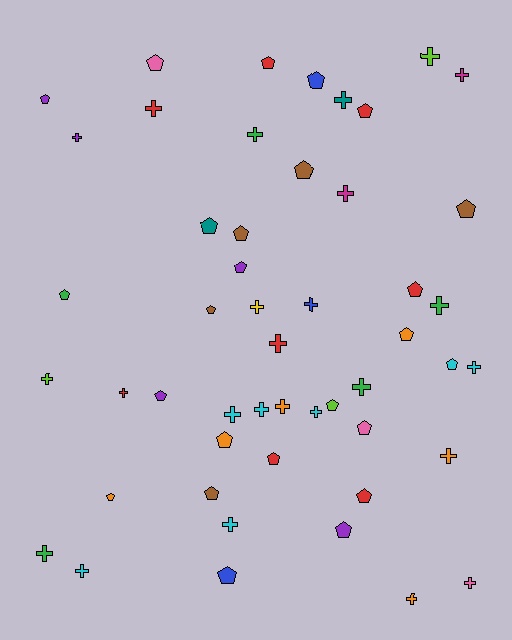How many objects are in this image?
There are 50 objects.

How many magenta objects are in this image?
There are 2 magenta objects.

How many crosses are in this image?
There are 25 crosses.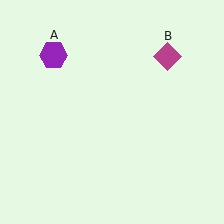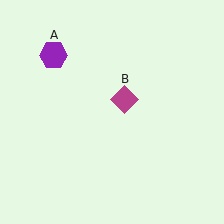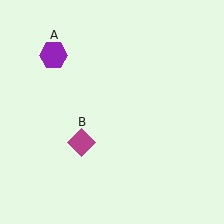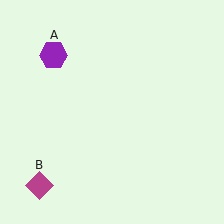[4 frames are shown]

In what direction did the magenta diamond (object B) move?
The magenta diamond (object B) moved down and to the left.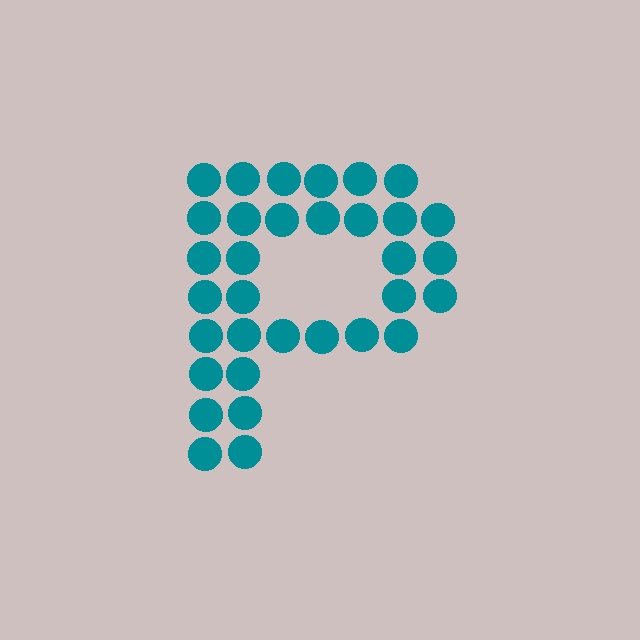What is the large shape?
The large shape is the letter P.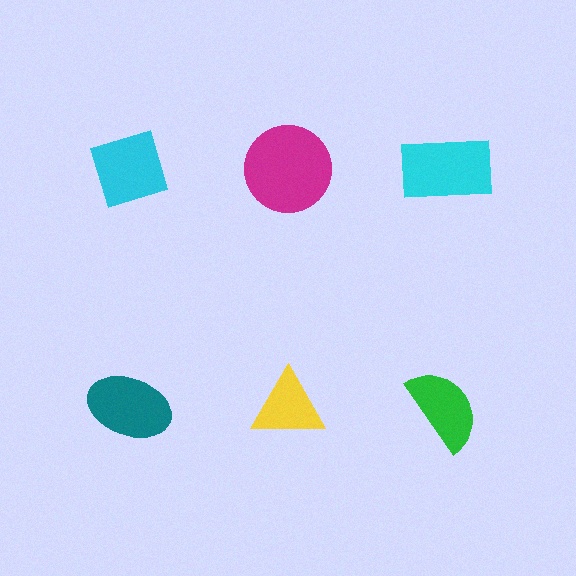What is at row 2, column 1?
A teal ellipse.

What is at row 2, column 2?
A yellow triangle.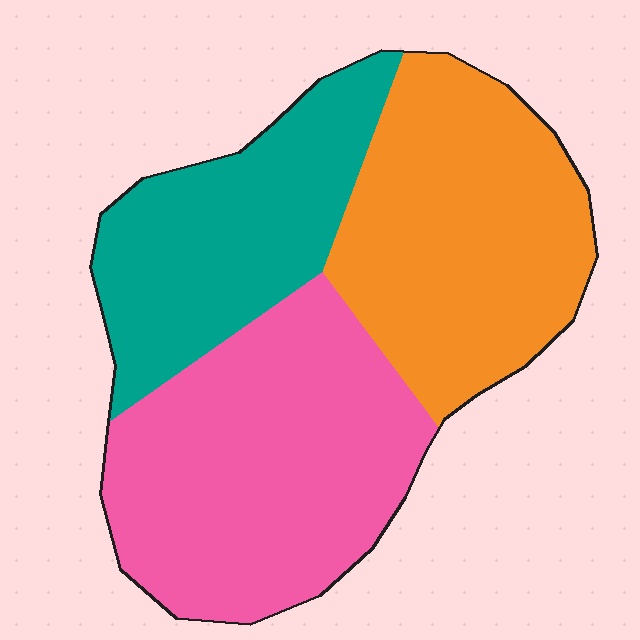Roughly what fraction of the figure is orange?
Orange takes up between a quarter and a half of the figure.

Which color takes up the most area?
Pink, at roughly 40%.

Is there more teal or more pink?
Pink.